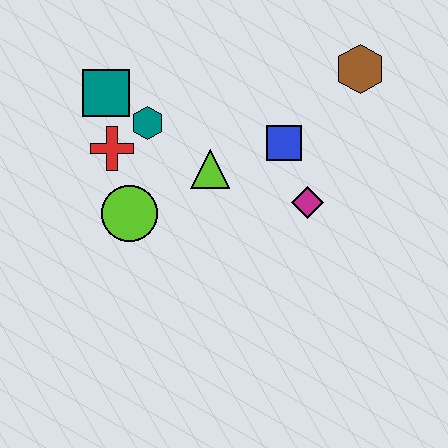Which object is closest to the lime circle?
The red cross is closest to the lime circle.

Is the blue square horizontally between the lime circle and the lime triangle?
No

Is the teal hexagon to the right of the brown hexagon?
No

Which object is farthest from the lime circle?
The brown hexagon is farthest from the lime circle.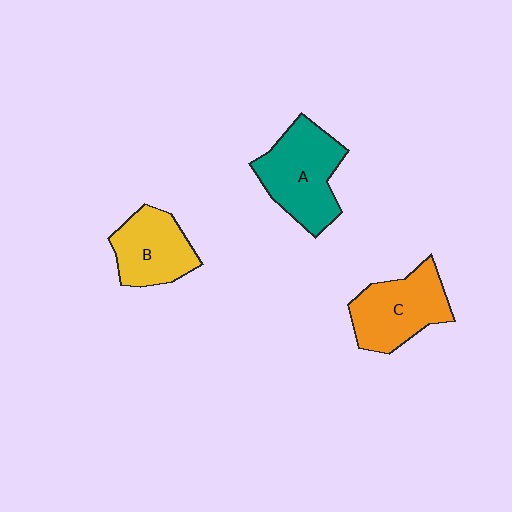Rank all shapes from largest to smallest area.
From largest to smallest: A (teal), C (orange), B (yellow).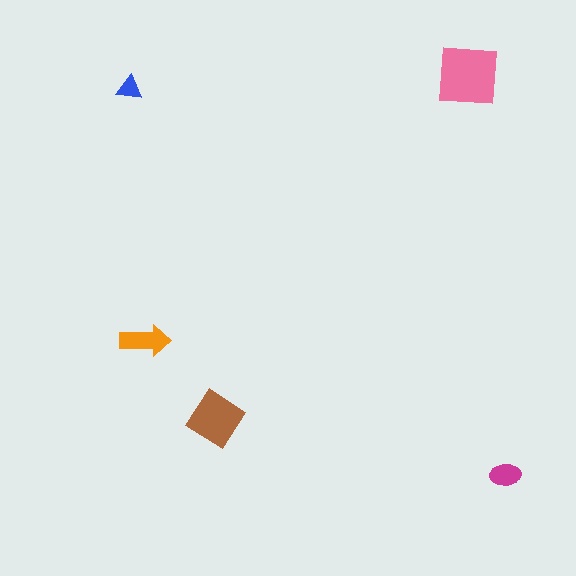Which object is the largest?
The pink square.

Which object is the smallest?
The blue triangle.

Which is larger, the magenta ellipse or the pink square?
The pink square.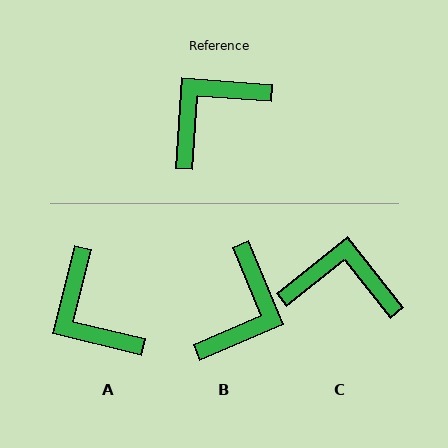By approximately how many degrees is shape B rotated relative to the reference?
Approximately 153 degrees clockwise.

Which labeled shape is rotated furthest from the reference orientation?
B, about 153 degrees away.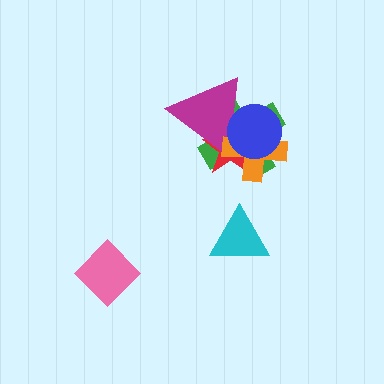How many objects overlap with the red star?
4 objects overlap with the red star.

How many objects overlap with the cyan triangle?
0 objects overlap with the cyan triangle.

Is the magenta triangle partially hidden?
Yes, it is partially covered by another shape.